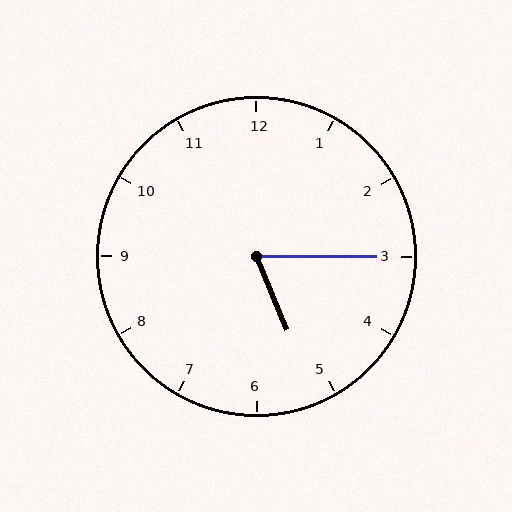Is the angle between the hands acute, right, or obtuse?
It is acute.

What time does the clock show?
5:15.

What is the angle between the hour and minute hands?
Approximately 68 degrees.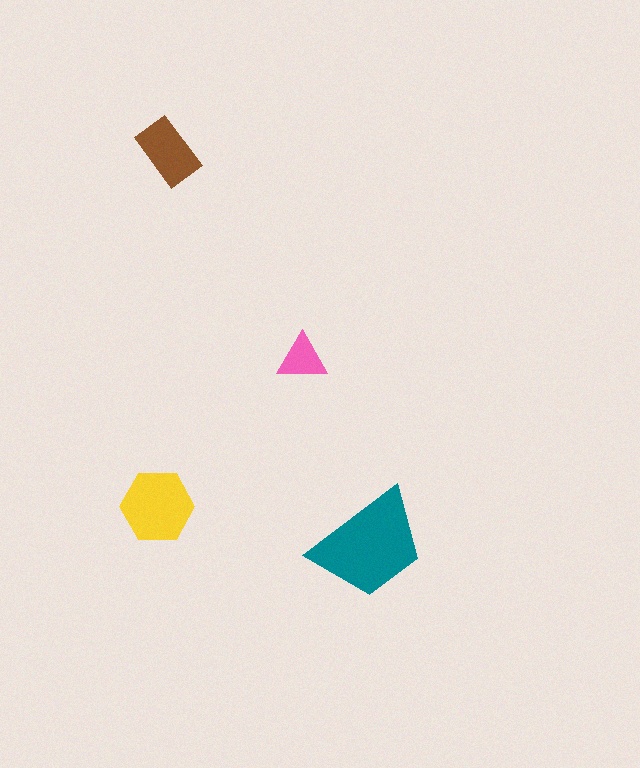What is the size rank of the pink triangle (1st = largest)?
4th.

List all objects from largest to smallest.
The teal trapezoid, the yellow hexagon, the brown rectangle, the pink triangle.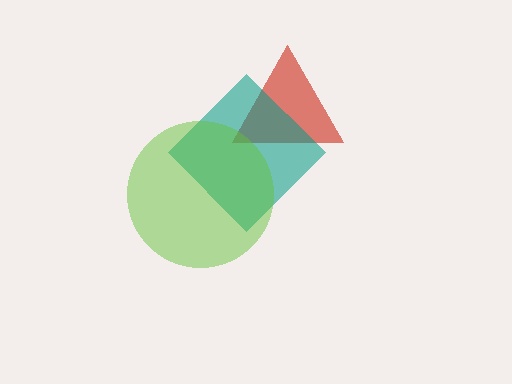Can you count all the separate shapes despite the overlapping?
Yes, there are 3 separate shapes.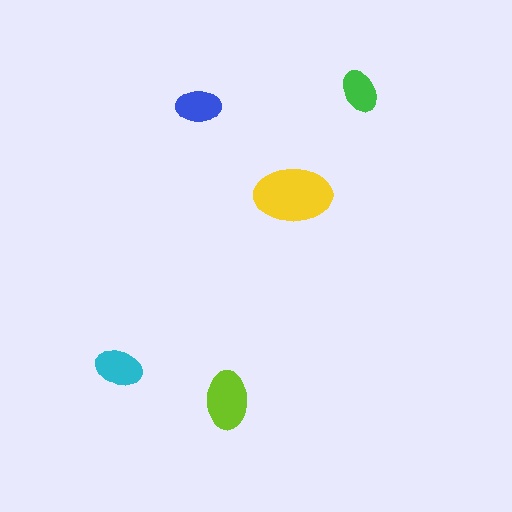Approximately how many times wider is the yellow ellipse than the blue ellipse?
About 1.5 times wider.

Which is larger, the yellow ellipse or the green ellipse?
The yellow one.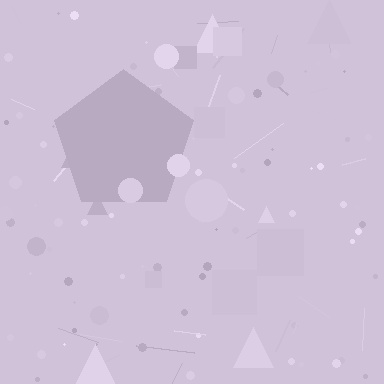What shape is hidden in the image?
A pentagon is hidden in the image.